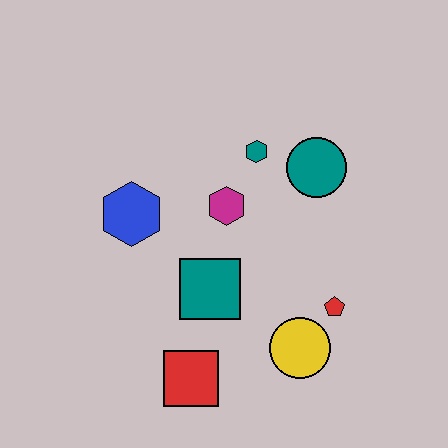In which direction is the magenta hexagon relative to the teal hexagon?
The magenta hexagon is below the teal hexagon.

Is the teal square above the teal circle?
No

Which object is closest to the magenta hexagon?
The teal hexagon is closest to the magenta hexagon.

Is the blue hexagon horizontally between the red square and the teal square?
No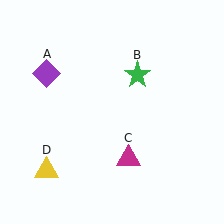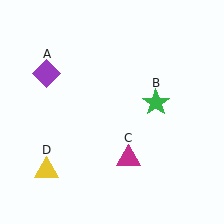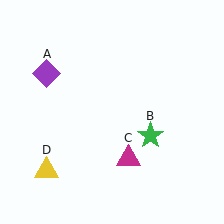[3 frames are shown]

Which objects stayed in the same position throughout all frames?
Purple diamond (object A) and magenta triangle (object C) and yellow triangle (object D) remained stationary.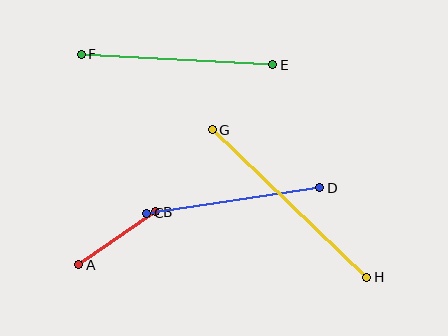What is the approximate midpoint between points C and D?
The midpoint is at approximately (233, 200) pixels.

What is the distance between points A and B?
The distance is approximately 94 pixels.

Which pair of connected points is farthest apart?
Points G and H are farthest apart.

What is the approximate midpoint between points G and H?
The midpoint is at approximately (289, 204) pixels.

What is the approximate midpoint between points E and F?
The midpoint is at approximately (177, 60) pixels.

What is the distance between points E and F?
The distance is approximately 192 pixels.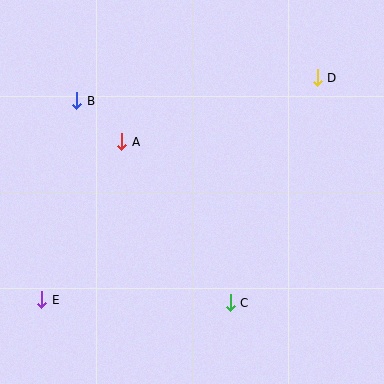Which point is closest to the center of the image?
Point A at (122, 142) is closest to the center.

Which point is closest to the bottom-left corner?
Point E is closest to the bottom-left corner.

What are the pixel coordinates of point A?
Point A is at (122, 142).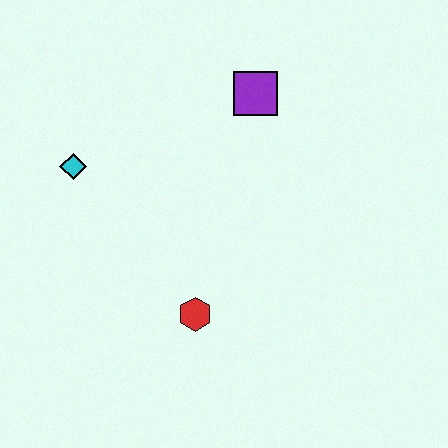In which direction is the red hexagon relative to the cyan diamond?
The red hexagon is below the cyan diamond.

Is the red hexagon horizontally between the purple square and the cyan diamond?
Yes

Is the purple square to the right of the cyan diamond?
Yes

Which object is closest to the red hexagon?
The cyan diamond is closest to the red hexagon.